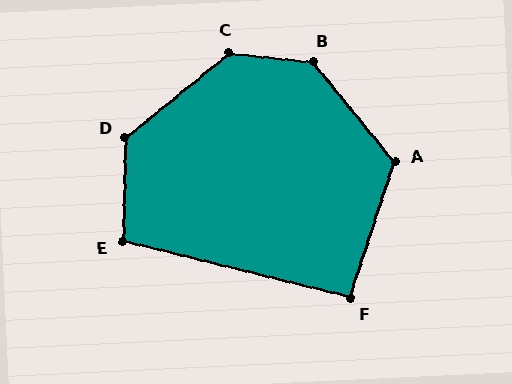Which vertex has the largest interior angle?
B, at approximately 136 degrees.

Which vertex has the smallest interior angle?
F, at approximately 94 degrees.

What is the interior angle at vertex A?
Approximately 123 degrees (obtuse).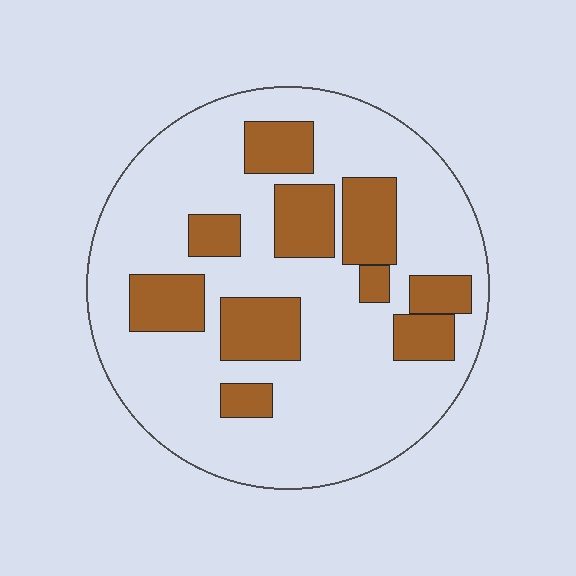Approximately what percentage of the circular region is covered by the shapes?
Approximately 25%.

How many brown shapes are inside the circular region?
10.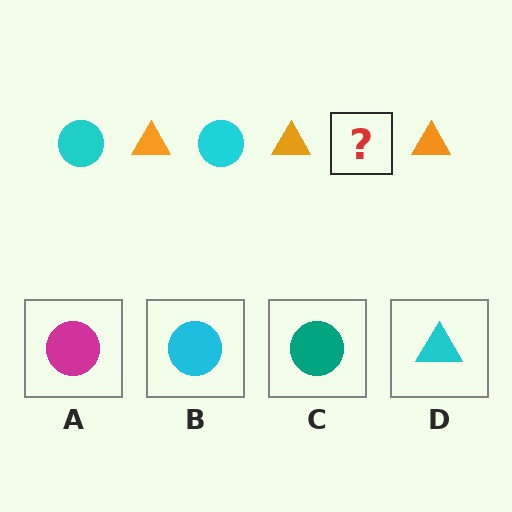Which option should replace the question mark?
Option B.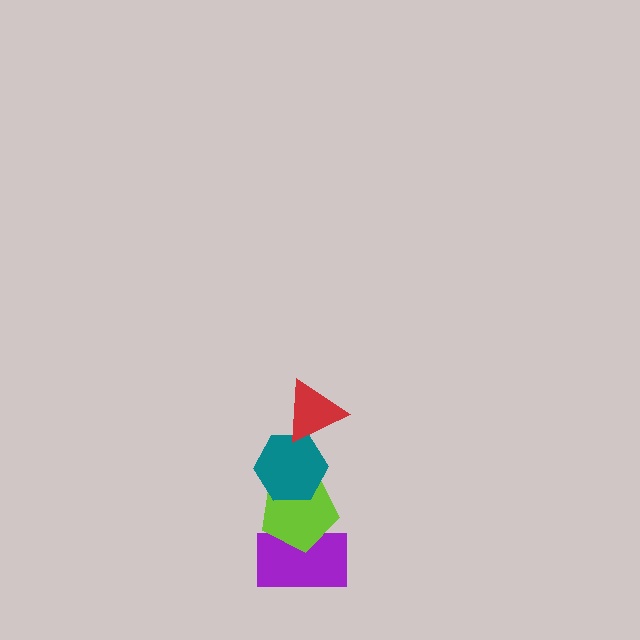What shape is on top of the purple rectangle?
The lime pentagon is on top of the purple rectangle.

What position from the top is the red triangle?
The red triangle is 1st from the top.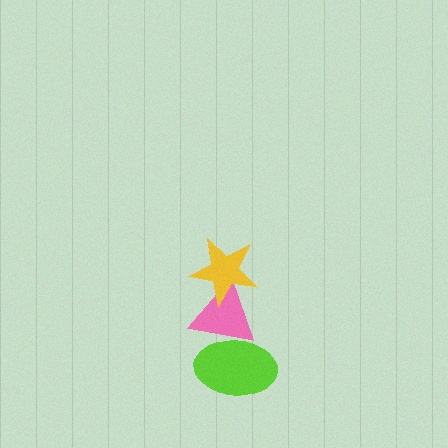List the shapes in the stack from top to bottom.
From top to bottom: the yellow star, the pink triangle, the lime ellipse.